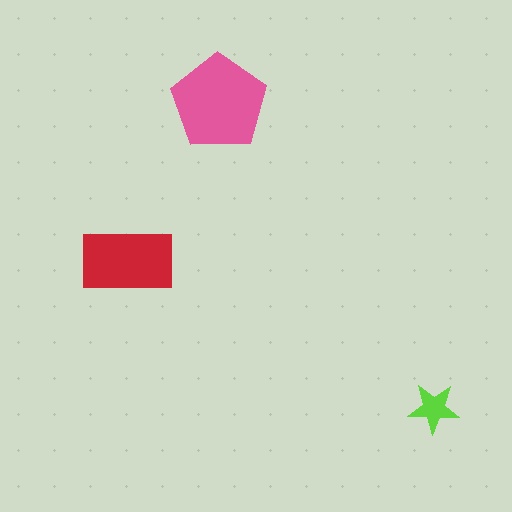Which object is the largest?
The pink pentagon.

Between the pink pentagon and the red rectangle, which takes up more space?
The pink pentagon.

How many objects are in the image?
There are 3 objects in the image.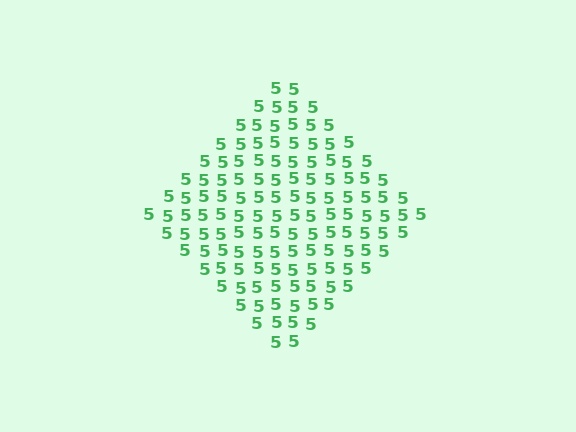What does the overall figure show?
The overall figure shows a diamond.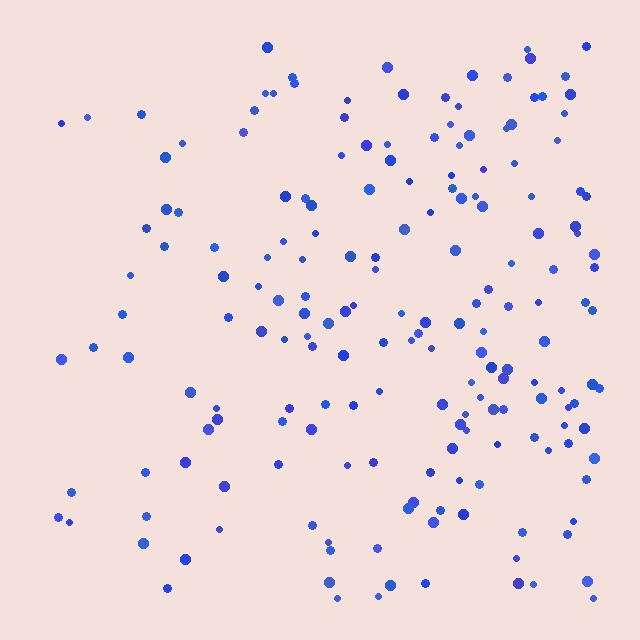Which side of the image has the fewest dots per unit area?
The left.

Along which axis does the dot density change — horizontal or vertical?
Horizontal.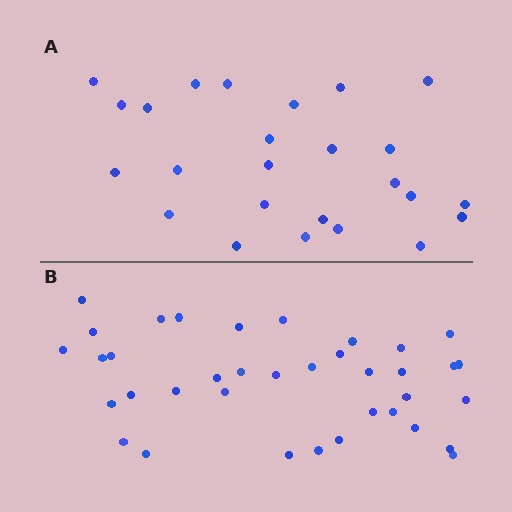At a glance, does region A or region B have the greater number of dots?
Region B (the bottom region) has more dots.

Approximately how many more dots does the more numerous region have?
Region B has roughly 12 or so more dots than region A.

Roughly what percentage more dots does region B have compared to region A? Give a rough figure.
About 50% more.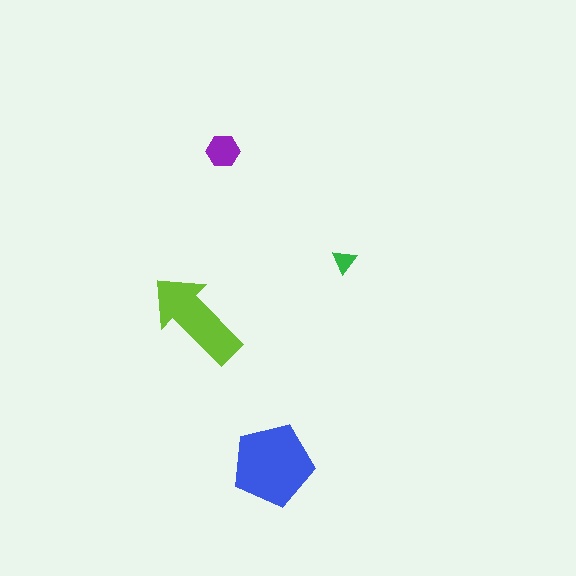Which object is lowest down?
The blue pentagon is bottommost.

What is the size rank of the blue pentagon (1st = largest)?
1st.